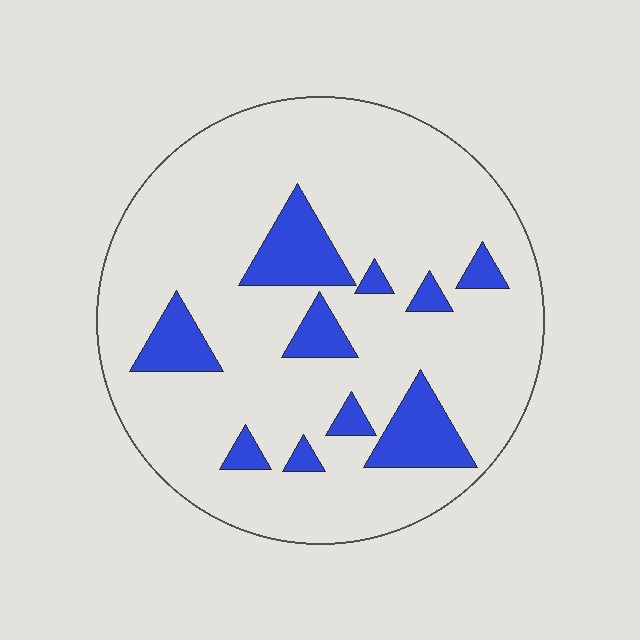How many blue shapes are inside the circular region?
10.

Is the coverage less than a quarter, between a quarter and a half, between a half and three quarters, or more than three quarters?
Less than a quarter.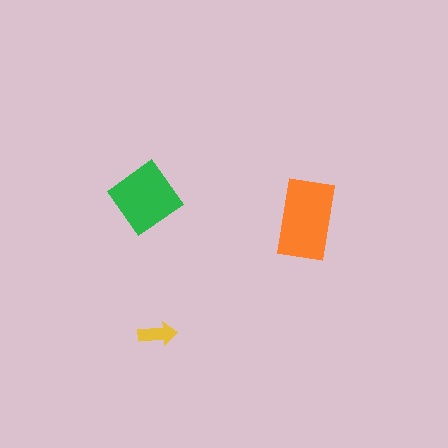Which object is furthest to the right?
The orange rectangle is rightmost.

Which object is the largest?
The orange rectangle.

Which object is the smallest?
The yellow arrow.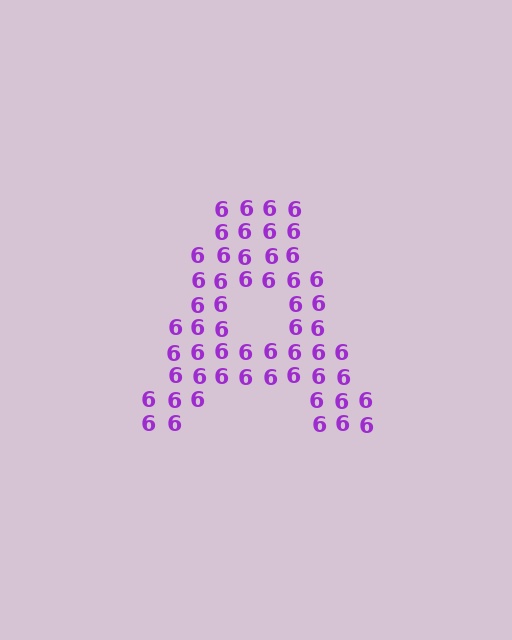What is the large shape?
The large shape is the letter A.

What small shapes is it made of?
It is made of small digit 6's.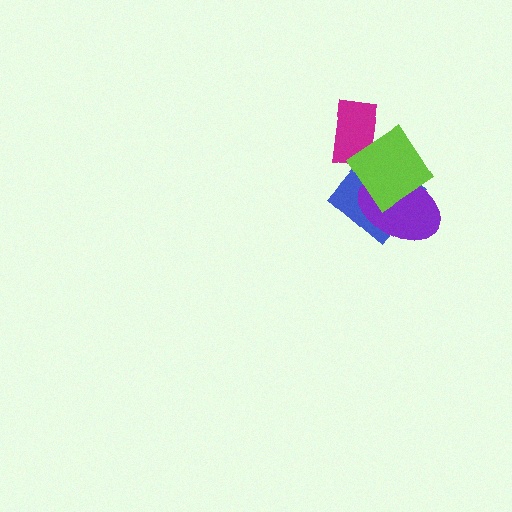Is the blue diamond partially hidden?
Yes, it is partially covered by another shape.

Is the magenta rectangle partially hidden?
Yes, it is partially covered by another shape.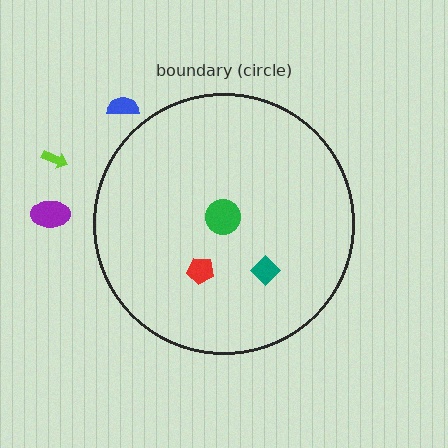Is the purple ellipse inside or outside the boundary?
Outside.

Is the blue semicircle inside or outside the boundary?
Outside.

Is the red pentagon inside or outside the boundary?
Inside.